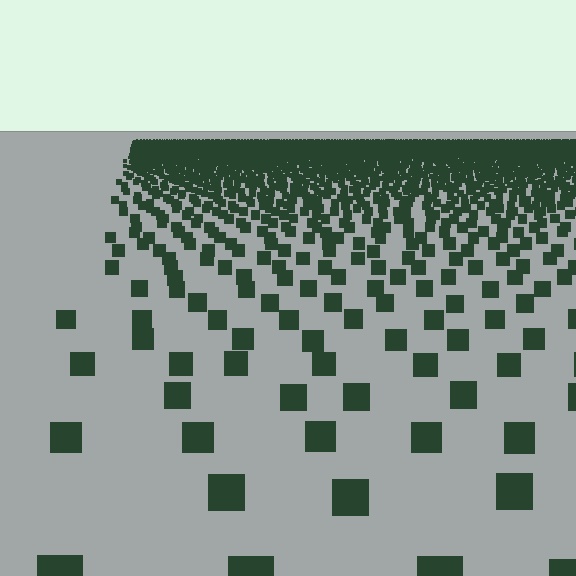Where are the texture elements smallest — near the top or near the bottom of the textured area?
Near the top.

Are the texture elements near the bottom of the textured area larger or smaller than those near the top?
Larger. Near the bottom, elements are closer to the viewer and appear at a bigger on-screen size.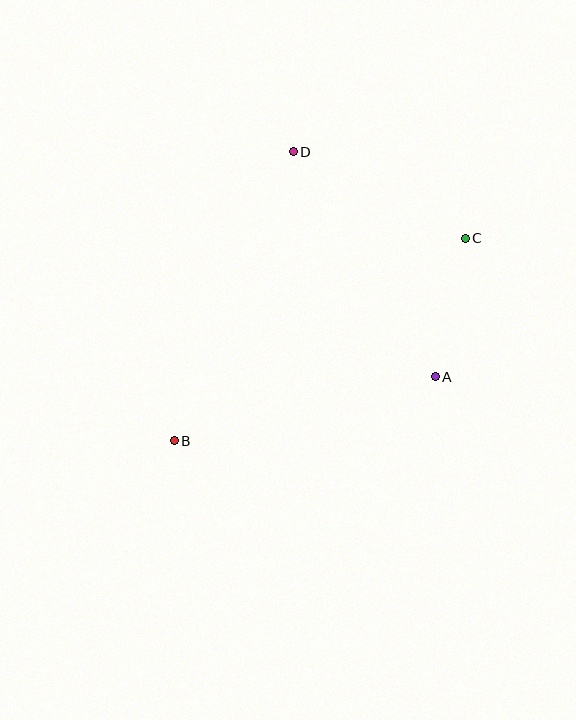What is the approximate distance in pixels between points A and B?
The distance between A and B is approximately 269 pixels.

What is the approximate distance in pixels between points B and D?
The distance between B and D is approximately 312 pixels.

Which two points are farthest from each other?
Points B and C are farthest from each other.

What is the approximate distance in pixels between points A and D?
The distance between A and D is approximately 266 pixels.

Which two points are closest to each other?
Points A and C are closest to each other.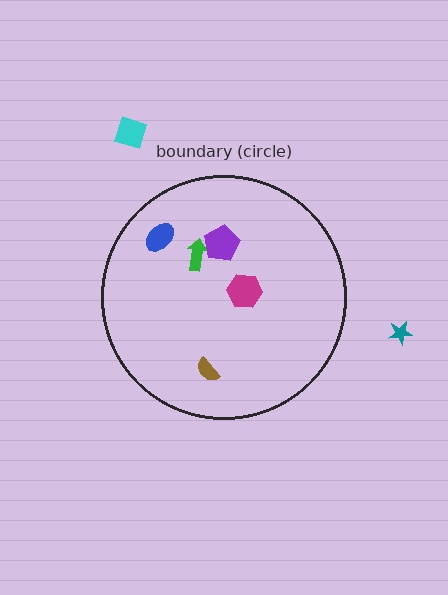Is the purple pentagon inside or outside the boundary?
Inside.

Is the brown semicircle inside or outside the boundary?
Inside.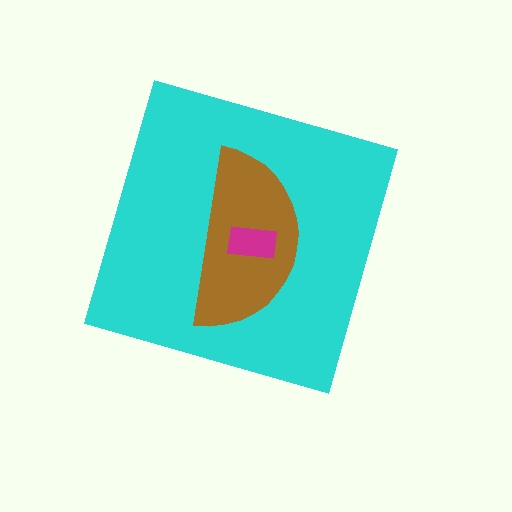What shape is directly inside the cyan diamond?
The brown semicircle.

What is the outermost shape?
The cyan diamond.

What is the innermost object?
The magenta rectangle.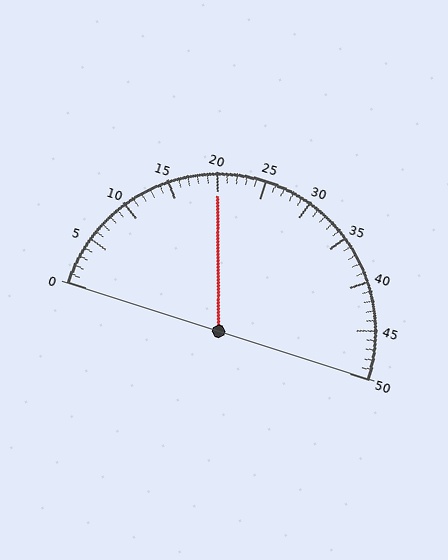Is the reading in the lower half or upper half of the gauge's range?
The reading is in the lower half of the range (0 to 50).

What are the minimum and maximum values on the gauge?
The gauge ranges from 0 to 50.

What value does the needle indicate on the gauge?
The needle indicates approximately 20.